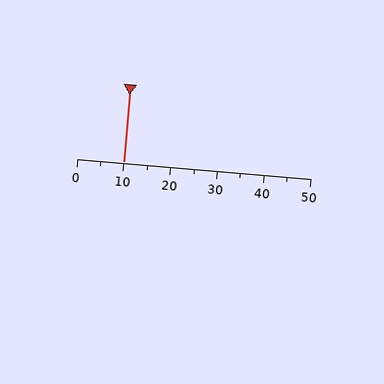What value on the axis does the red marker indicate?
The marker indicates approximately 10.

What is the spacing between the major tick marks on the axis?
The major ticks are spaced 10 apart.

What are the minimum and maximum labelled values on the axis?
The axis runs from 0 to 50.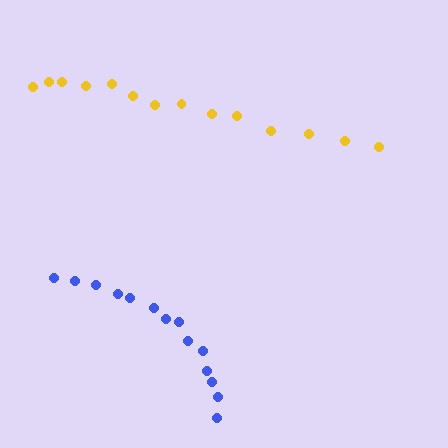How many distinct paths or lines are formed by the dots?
There are 2 distinct paths.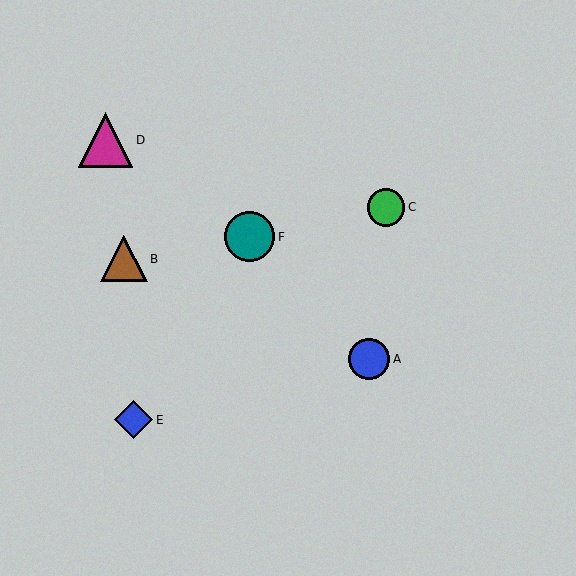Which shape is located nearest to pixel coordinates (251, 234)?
The teal circle (labeled F) at (250, 237) is nearest to that location.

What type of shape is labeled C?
Shape C is a green circle.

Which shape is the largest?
The magenta triangle (labeled D) is the largest.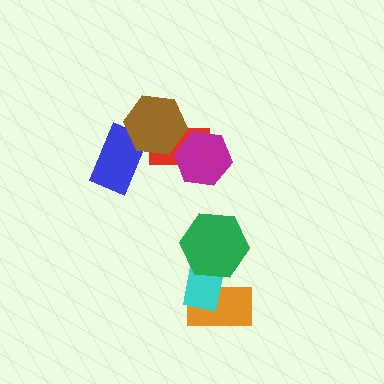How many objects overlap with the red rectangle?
2 objects overlap with the red rectangle.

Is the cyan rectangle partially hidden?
Yes, it is partially covered by another shape.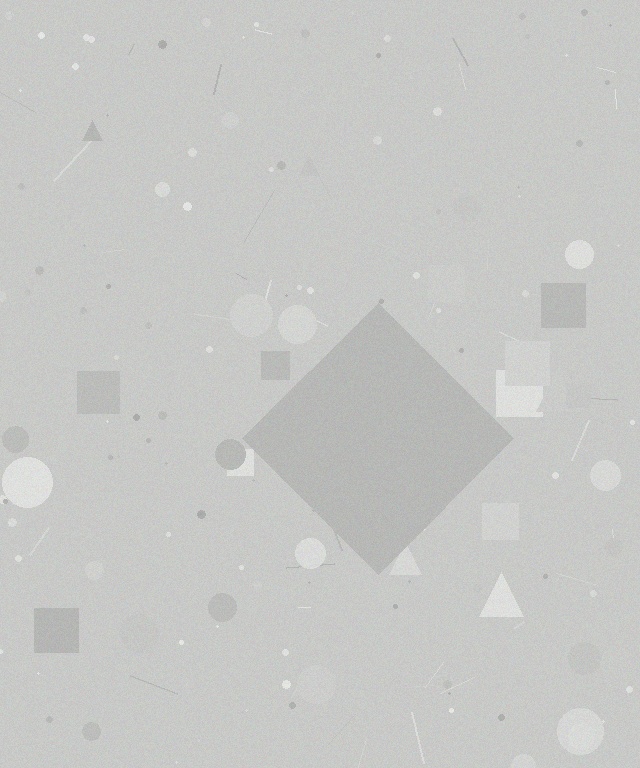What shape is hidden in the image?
A diamond is hidden in the image.